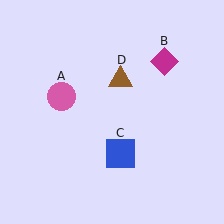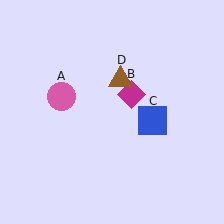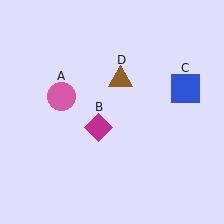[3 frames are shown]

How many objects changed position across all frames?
2 objects changed position: magenta diamond (object B), blue square (object C).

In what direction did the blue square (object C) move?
The blue square (object C) moved up and to the right.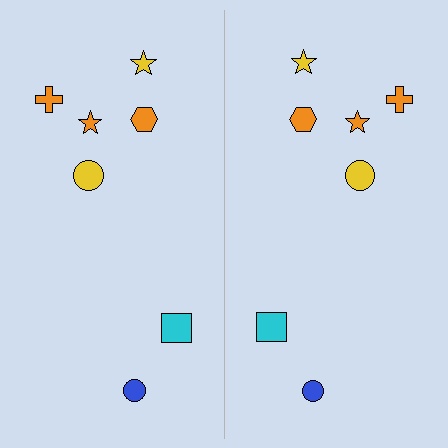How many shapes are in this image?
There are 14 shapes in this image.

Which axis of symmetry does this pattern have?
The pattern has a vertical axis of symmetry running through the center of the image.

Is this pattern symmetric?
Yes, this pattern has bilateral (reflection) symmetry.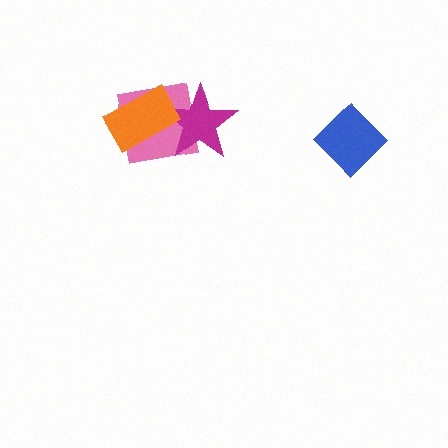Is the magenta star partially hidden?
Yes, it is partially covered by another shape.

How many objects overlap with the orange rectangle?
2 objects overlap with the orange rectangle.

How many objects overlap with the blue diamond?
0 objects overlap with the blue diamond.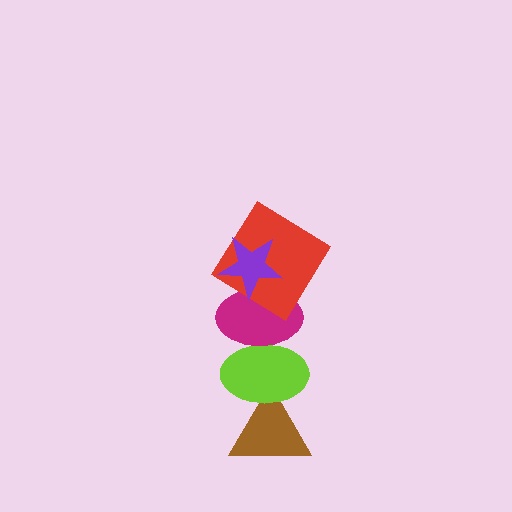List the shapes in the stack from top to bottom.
From top to bottom: the purple star, the red diamond, the magenta ellipse, the lime ellipse, the brown triangle.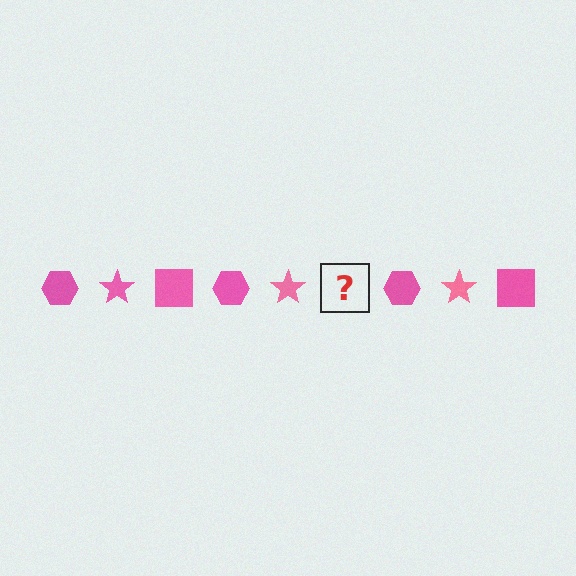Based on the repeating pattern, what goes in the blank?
The blank should be a pink square.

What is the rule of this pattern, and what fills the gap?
The rule is that the pattern cycles through hexagon, star, square shapes in pink. The gap should be filled with a pink square.